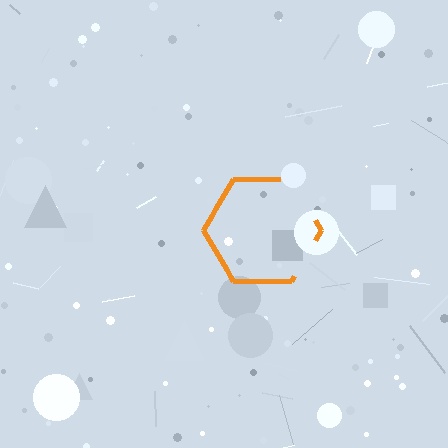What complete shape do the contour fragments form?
The contour fragments form a hexagon.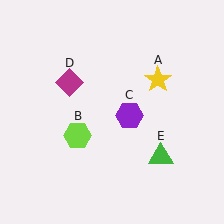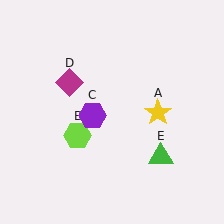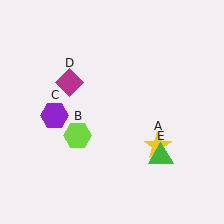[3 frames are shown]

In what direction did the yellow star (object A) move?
The yellow star (object A) moved down.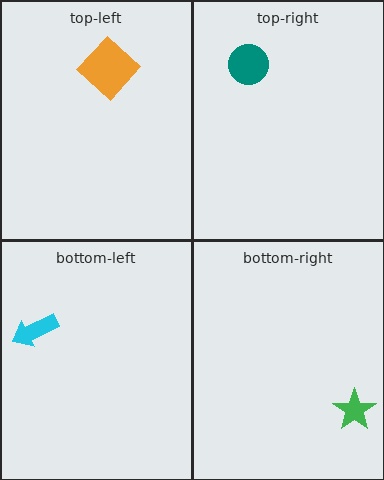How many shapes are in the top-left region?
1.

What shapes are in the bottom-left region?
The cyan arrow.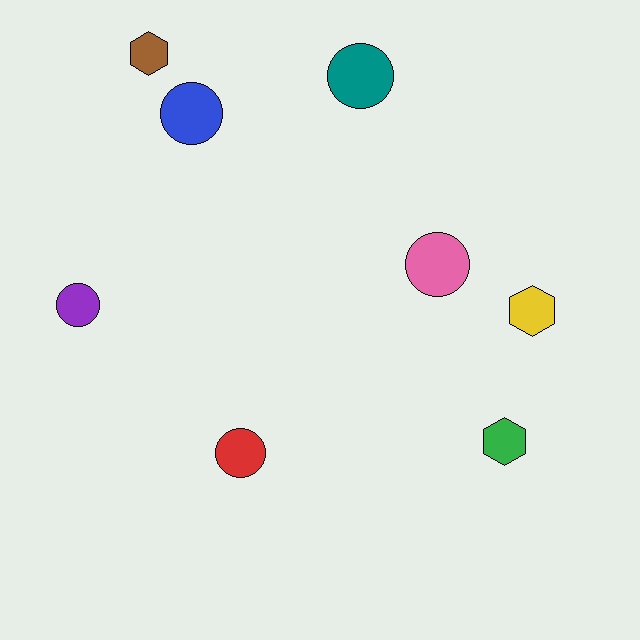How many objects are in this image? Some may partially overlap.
There are 8 objects.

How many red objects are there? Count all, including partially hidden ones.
There is 1 red object.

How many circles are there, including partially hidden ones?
There are 5 circles.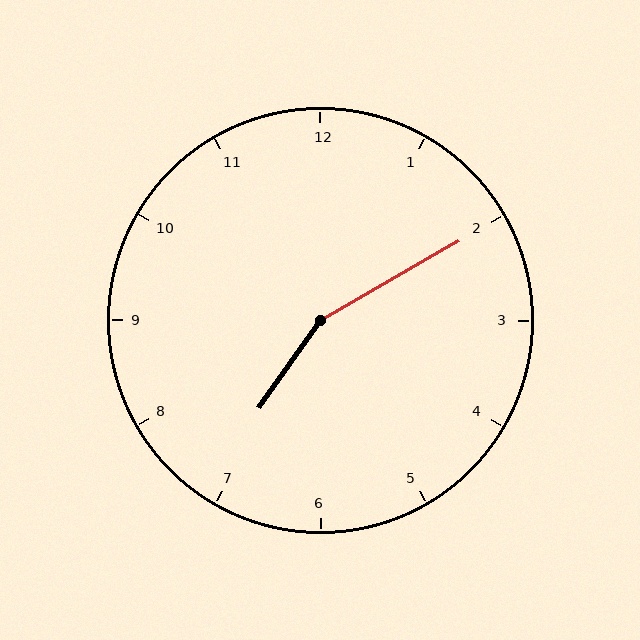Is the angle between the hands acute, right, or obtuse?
It is obtuse.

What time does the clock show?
7:10.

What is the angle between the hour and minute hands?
Approximately 155 degrees.